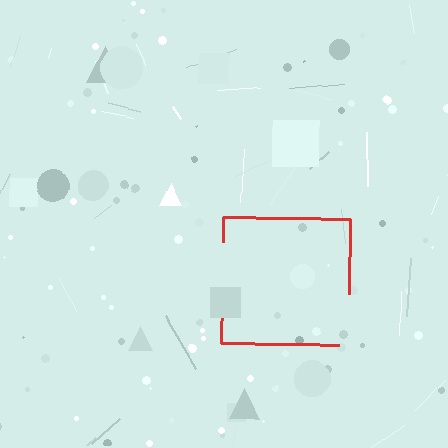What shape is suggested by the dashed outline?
The dashed outline suggests a square.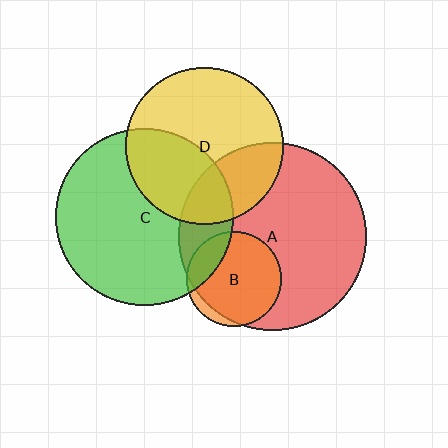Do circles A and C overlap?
Yes.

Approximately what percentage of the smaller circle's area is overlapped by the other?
Approximately 20%.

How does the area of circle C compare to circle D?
Approximately 1.3 times.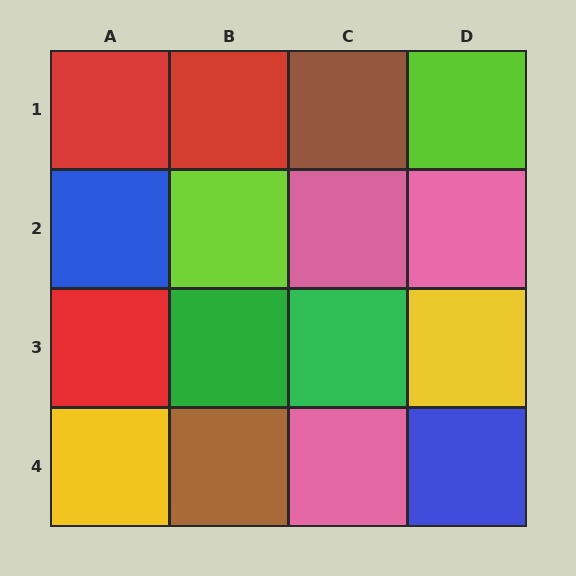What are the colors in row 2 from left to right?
Blue, lime, pink, pink.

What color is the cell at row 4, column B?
Brown.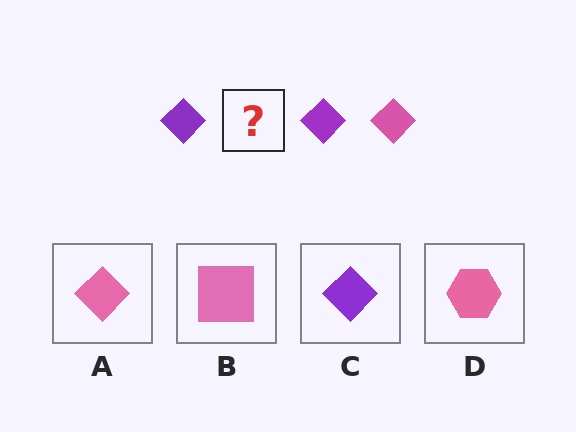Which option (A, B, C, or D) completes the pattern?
A.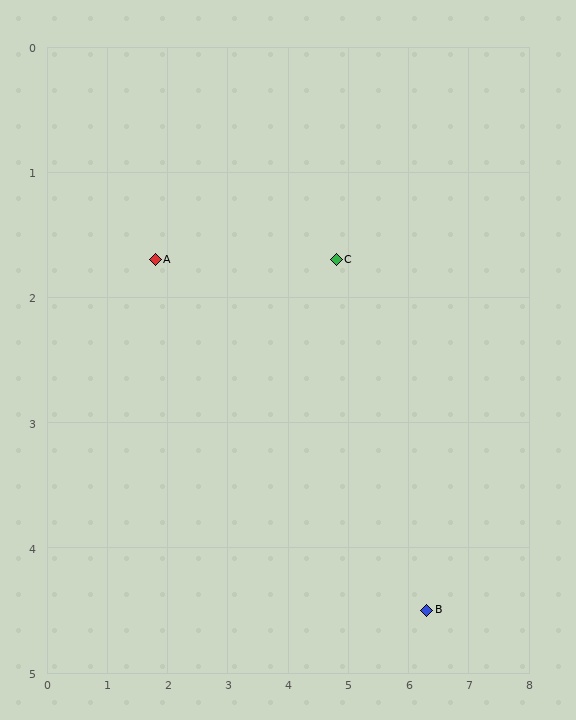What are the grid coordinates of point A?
Point A is at approximately (1.8, 1.7).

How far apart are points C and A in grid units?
Points C and A are about 3.0 grid units apart.